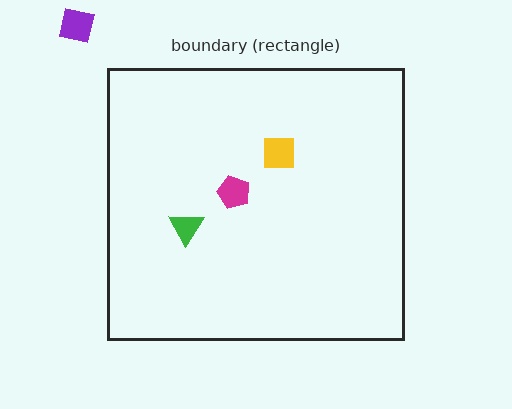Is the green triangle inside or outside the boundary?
Inside.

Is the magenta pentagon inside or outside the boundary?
Inside.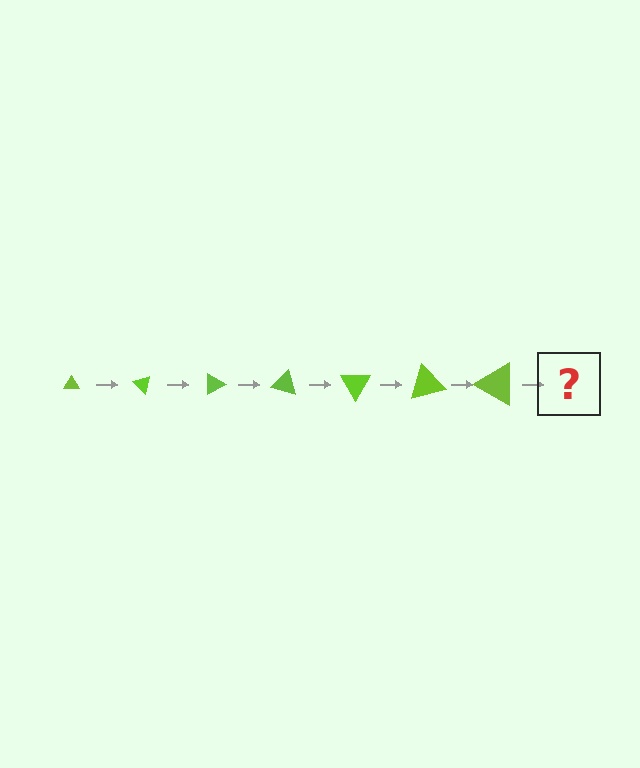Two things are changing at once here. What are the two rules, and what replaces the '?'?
The two rules are that the triangle grows larger each step and it rotates 45 degrees each step. The '?' should be a triangle, larger than the previous one and rotated 315 degrees from the start.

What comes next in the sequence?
The next element should be a triangle, larger than the previous one and rotated 315 degrees from the start.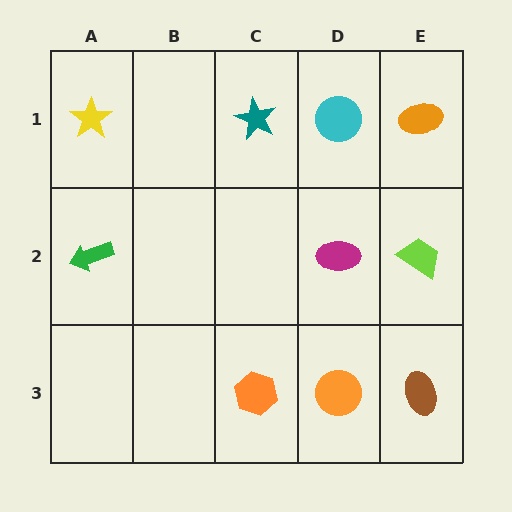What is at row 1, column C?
A teal star.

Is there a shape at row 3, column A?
No, that cell is empty.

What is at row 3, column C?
An orange hexagon.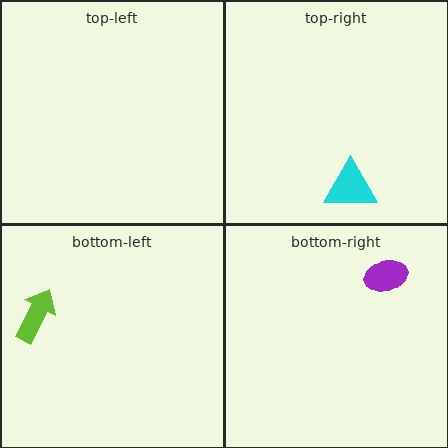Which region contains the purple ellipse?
The bottom-right region.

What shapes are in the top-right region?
The cyan triangle.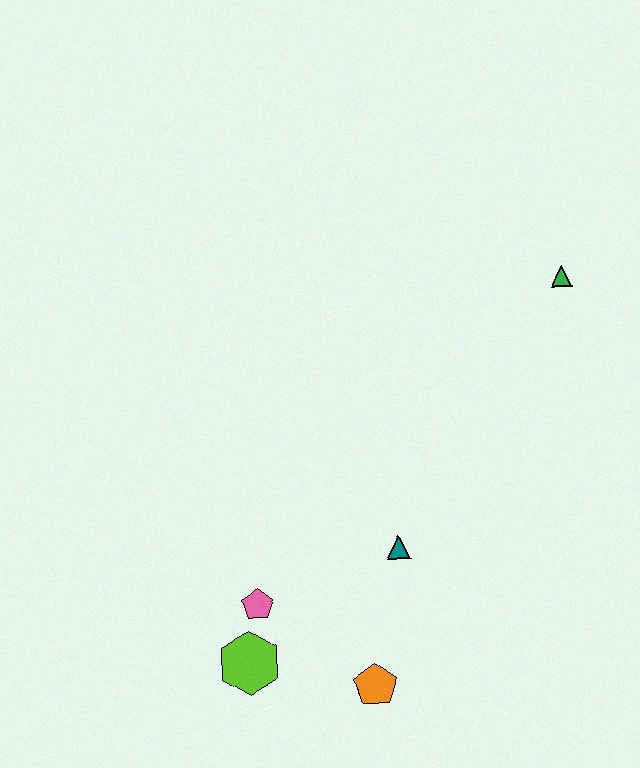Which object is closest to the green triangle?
The teal triangle is closest to the green triangle.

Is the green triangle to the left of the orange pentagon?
No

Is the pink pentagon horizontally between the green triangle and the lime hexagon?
Yes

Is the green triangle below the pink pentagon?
No